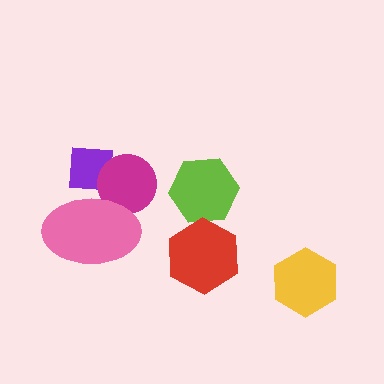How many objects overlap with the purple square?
2 objects overlap with the purple square.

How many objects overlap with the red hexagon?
1 object overlaps with the red hexagon.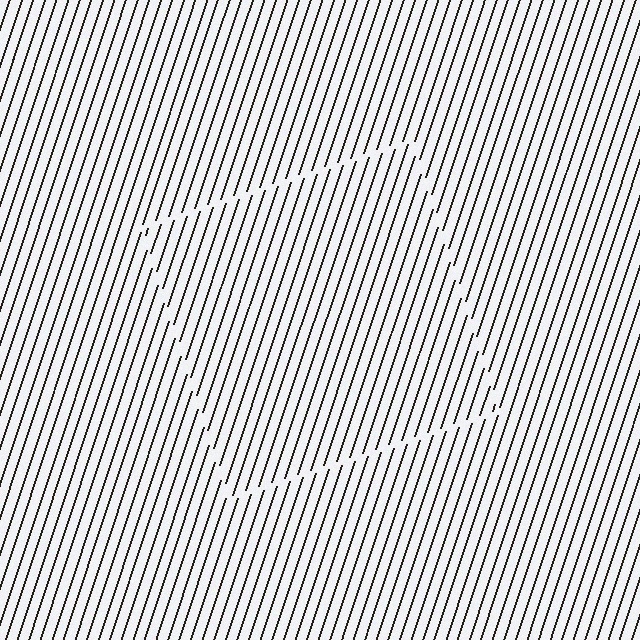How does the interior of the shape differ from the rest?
The interior of the shape contains the same grating, shifted by half a period — the contour is defined by the phase discontinuity where line-ends from the inner and outer gratings abut.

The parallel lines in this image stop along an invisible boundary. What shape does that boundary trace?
An illusory square. The interior of the shape contains the same grating, shifted by half a period — the contour is defined by the phase discontinuity where line-ends from the inner and outer gratings abut.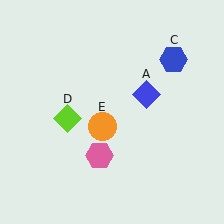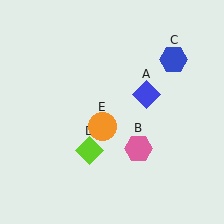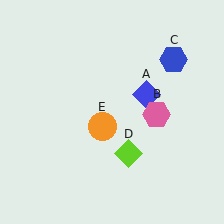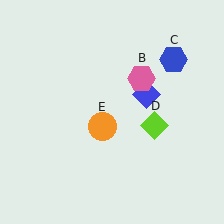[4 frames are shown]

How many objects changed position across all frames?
2 objects changed position: pink hexagon (object B), lime diamond (object D).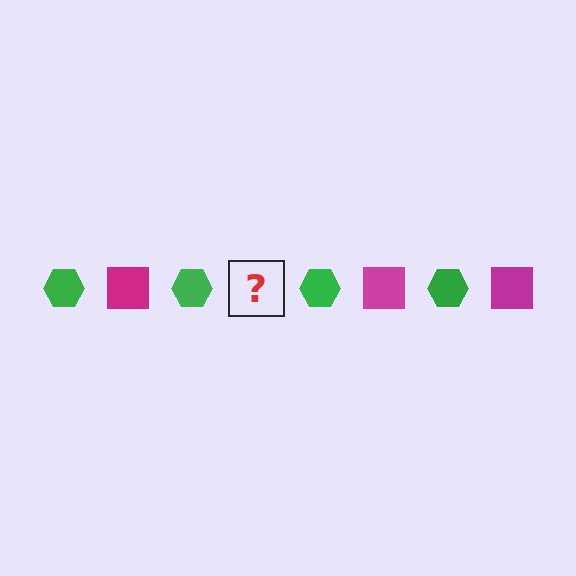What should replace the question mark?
The question mark should be replaced with a magenta square.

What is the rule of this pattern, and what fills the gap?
The rule is that the pattern alternates between green hexagon and magenta square. The gap should be filled with a magenta square.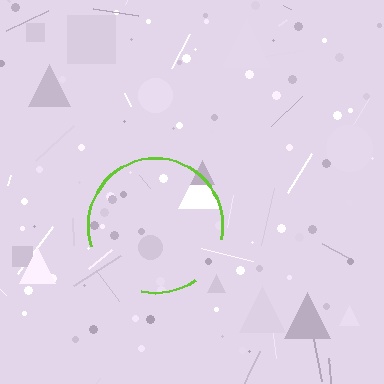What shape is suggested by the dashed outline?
The dashed outline suggests a circle.